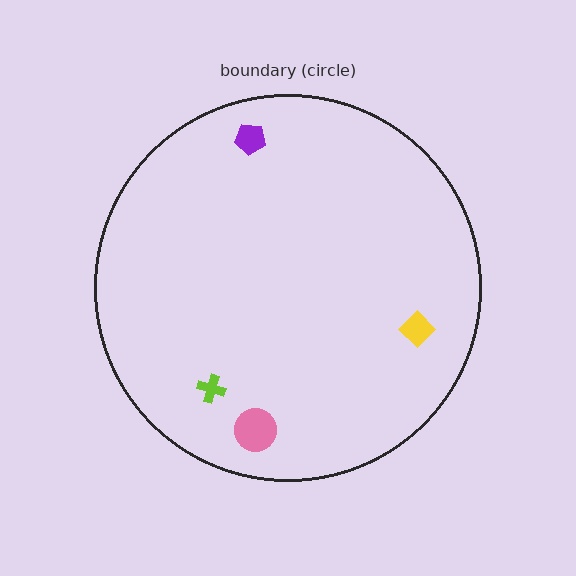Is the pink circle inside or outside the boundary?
Inside.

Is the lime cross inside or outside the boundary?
Inside.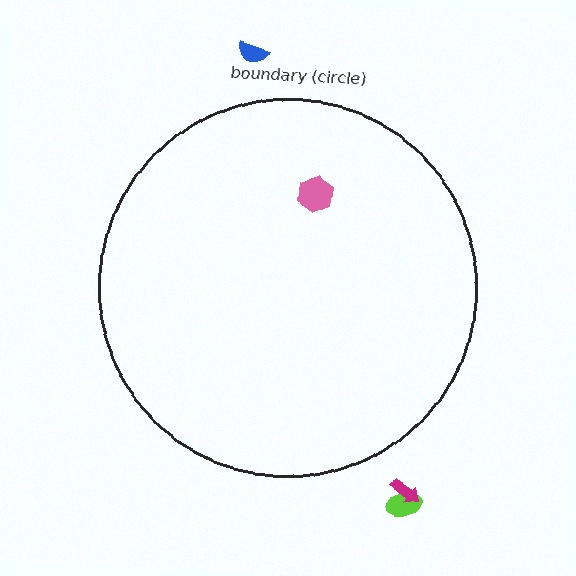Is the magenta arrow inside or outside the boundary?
Outside.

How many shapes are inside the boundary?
1 inside, 3 outside.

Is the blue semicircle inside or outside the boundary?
Outside.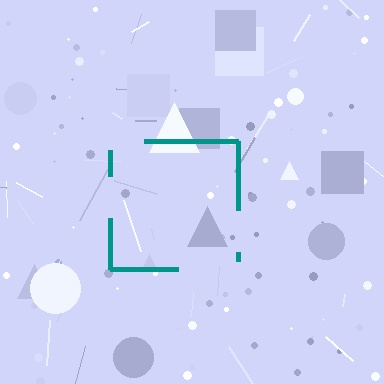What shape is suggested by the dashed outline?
The dashed outline suggests a square.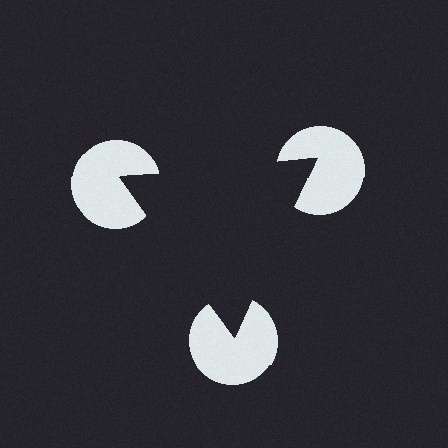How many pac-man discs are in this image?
There are 3 — one at each vertex of the illusory triangle.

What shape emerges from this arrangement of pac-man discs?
An illusory triangle — its edges are inferred from the aligned wedge cuts in the pac-man discs, not physically drawn.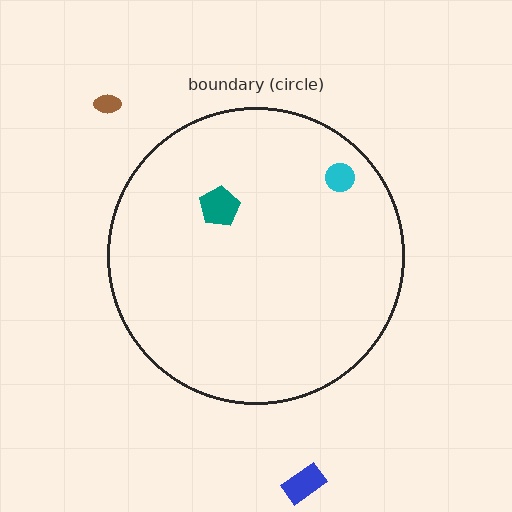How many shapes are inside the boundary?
2 inside, 2 outside.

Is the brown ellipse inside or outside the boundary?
Outside.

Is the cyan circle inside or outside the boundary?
Inside.